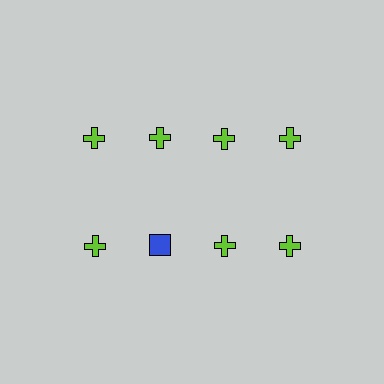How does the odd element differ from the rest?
It differs in both color (blue instead of lime) and shape (square instead of cross).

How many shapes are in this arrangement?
There are 8 shapes arranged in a grid pattern.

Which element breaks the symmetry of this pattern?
The blue square in the second row, second from left column breaks the symmetry. All other shapes are lime crosses.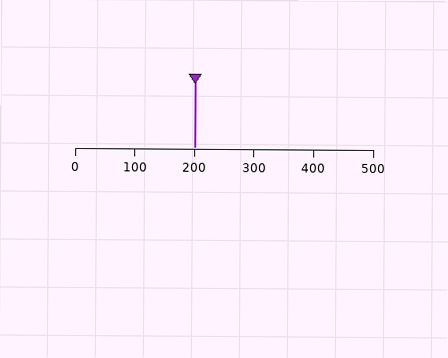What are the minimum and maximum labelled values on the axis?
The axis runs from 0 to 500.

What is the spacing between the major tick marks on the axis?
The major ticks are spaced 100 apart.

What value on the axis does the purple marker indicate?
The marker indicates approximately 200.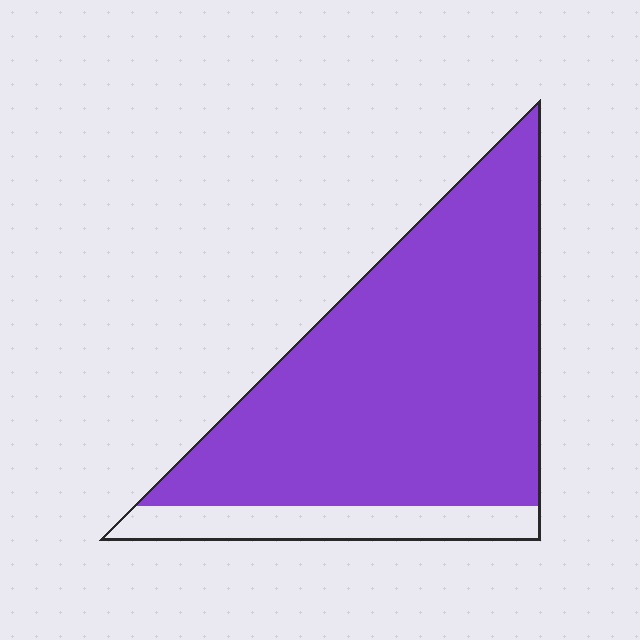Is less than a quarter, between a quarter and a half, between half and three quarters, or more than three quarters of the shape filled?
More than three quarters.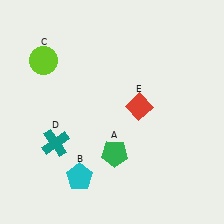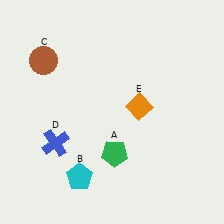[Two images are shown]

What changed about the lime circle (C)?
In Image 1, C is lime. In Image 2, it changed to brown.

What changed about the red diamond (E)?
In Image 1, E is red. In Image 2, it changed to orange.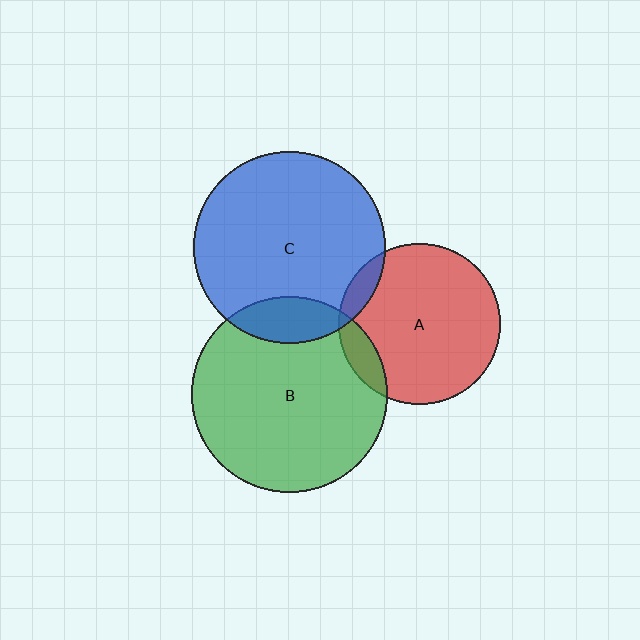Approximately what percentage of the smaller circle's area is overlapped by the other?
Approximately 10%.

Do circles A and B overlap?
Yes.